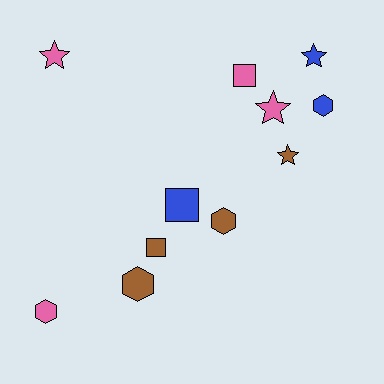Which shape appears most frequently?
Star, with 4 objects.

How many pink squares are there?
There is 1 pink square.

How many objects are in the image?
There are 11 objects.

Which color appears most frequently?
Pink, with 4 objects.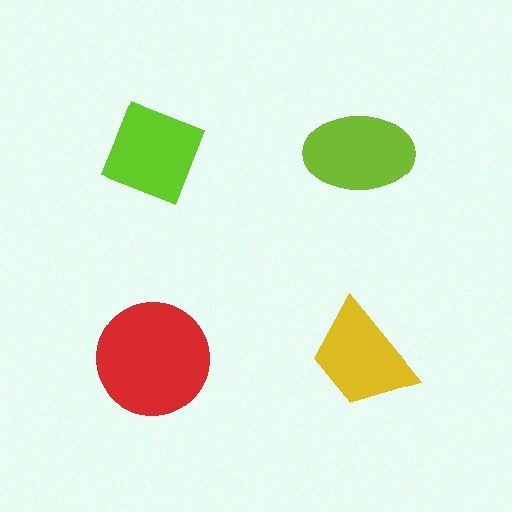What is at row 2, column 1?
A red circle.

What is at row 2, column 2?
A yellow trapezoid.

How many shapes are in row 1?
2 shapes.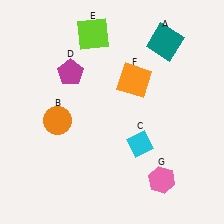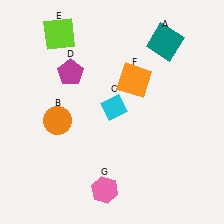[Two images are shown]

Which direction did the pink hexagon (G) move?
The pink hexagon (G) moved left.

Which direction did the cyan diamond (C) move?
The cyan diamond (C) moved up.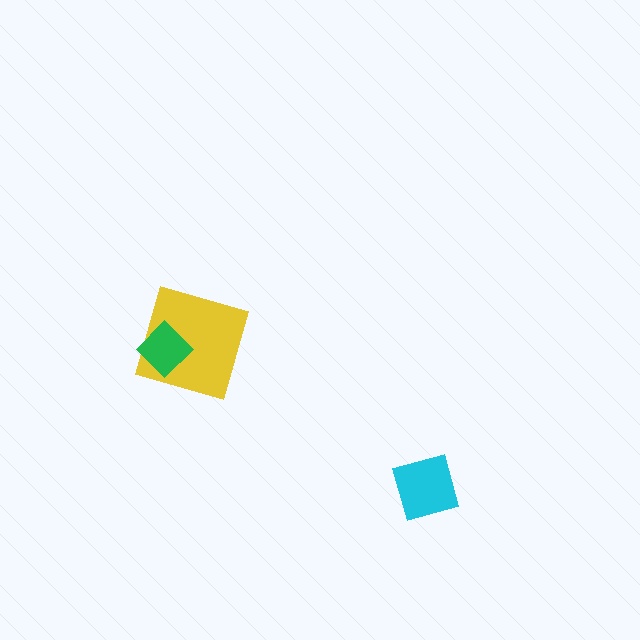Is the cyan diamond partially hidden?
No, no other shape covers it.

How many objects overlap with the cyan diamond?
0 objects overlap with the cyan diamond.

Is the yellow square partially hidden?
Yes, it is partially covered by another shape.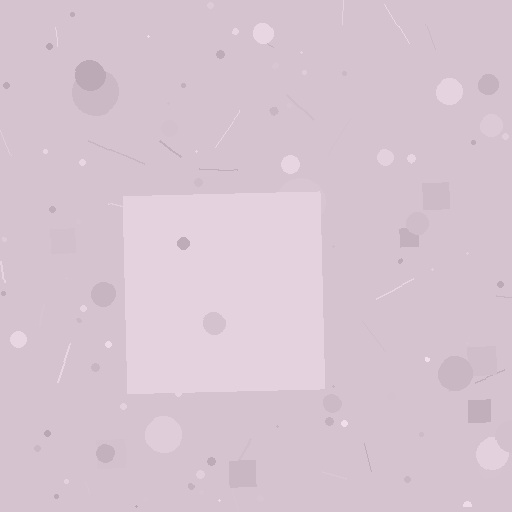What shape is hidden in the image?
A square is hidden in the image.